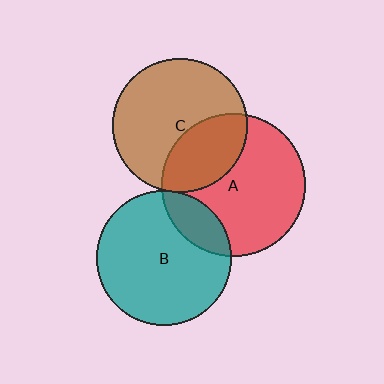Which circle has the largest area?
Circle A (red).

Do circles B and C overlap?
Yes.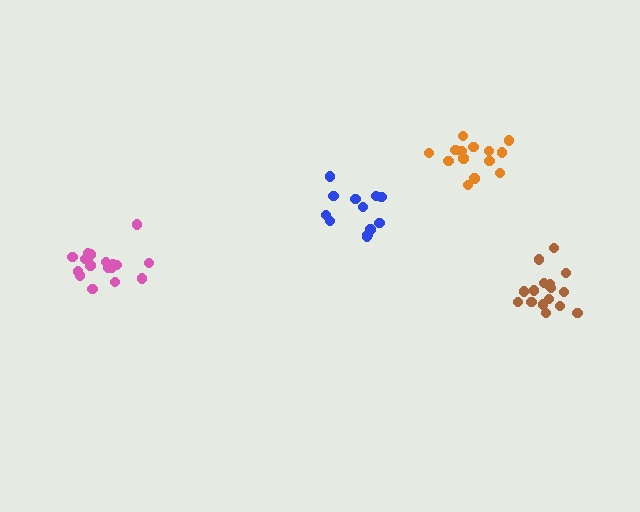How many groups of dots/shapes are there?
There are 4 groups.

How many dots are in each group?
Group 1: 12 dots, Group 2: 17 dots, Group 3: 17 dots, Group 4: 14 dots (60 total).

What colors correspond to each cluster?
The clusters are colored: blue, brown, pink, orange.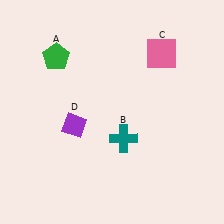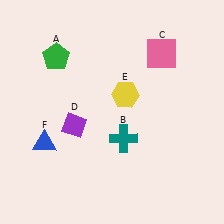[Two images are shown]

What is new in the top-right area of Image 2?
A yellow hexagon (E) was added in the top-right area of Image 2.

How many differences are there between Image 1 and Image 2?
There are 2 differences between the two images.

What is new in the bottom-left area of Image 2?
A blue triangle (F) was added in the bottom-left area of Image 2.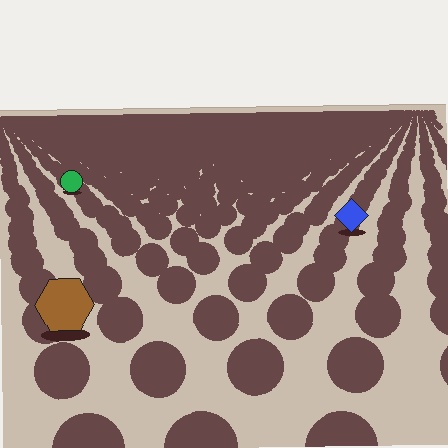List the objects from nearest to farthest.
From nearest to farthest: the brown hexagon, the blue diamond, the green circle.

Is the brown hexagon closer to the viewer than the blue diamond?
Yes. The brown hexagon is closer — you can tell from the texture gradient: the ground texture is coarser near it.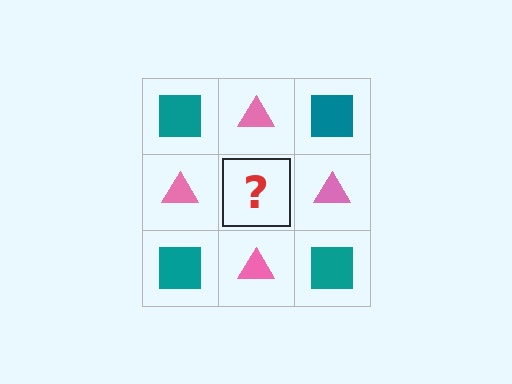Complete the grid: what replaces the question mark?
The question mark should be replaced with a teal square.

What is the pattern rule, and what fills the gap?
The rule is that it alternates teal square and pink triangle in a checkerboard pattern. The gap should be filled with a teal square.